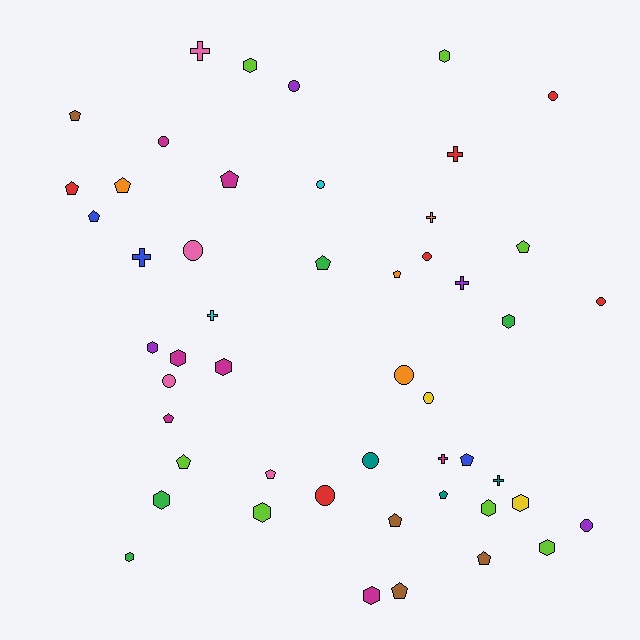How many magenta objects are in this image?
There are 7 magenta objects.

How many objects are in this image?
There are 50 objects.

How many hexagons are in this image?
There are 13 hexagons.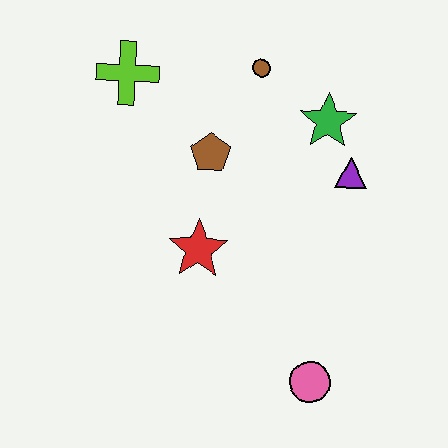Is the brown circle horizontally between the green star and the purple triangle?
No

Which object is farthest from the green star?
The pink circle is farthest from the green star.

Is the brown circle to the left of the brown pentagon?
No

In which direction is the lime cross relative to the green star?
The lime cross is to the left of the green star.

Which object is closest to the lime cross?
The brown pentagon is closest to the lime cross.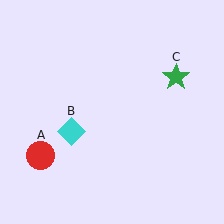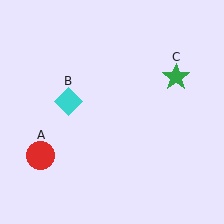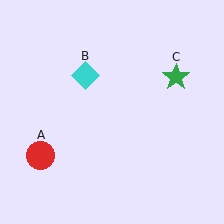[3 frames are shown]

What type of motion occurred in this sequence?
The cyan diamond (object B) rotated clockwise around the center of the scene.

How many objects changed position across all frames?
1 object changed position: cyan diamond (object B).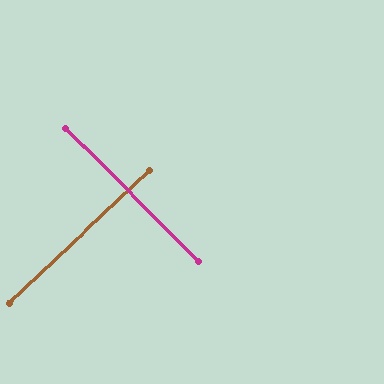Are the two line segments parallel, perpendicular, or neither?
Perpendicular — they meet at approximately 88°.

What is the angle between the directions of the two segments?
Approximately 88 degrees.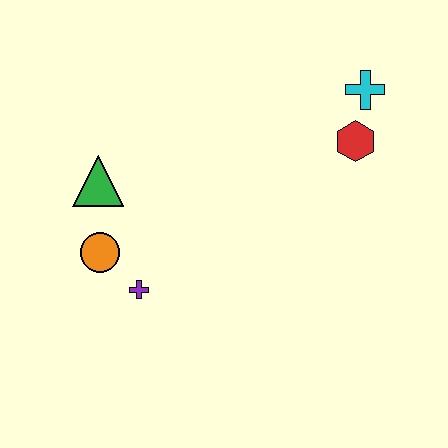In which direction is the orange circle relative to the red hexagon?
The orange circle is to the left of the red hexagon.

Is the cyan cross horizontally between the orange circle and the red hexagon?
No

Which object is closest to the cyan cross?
The red hexagon is closest to the cyan cross.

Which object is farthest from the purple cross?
The cyan cross is farthest from the purple cross.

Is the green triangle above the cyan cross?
No